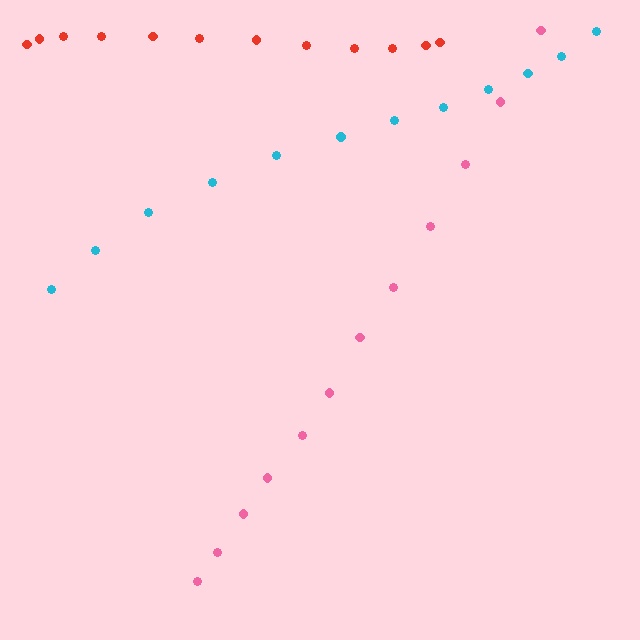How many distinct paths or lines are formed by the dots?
There are 3 distinct paths.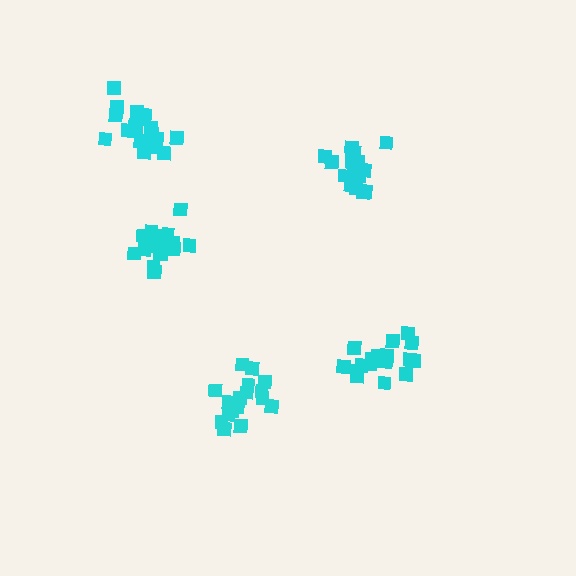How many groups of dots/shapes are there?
There are 5 groups.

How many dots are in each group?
Group 1: 16 dots, Group 2: 17 dots, Group 3: 21 dots, Group 4: 19 dots, Group 5: 19 dots (92 total).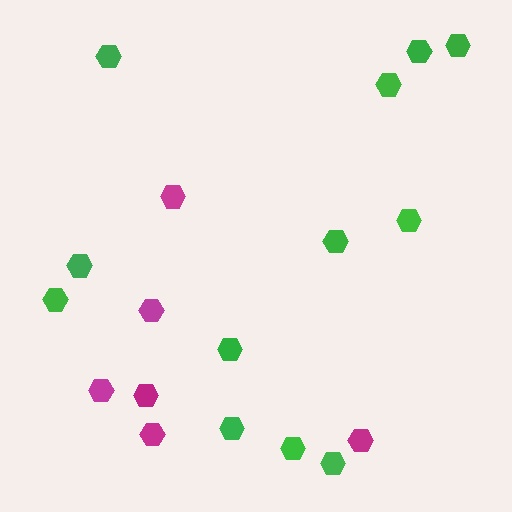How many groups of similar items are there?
There are 2 groups: one group of green hexagons (12) and one group of magenta hexagons (6).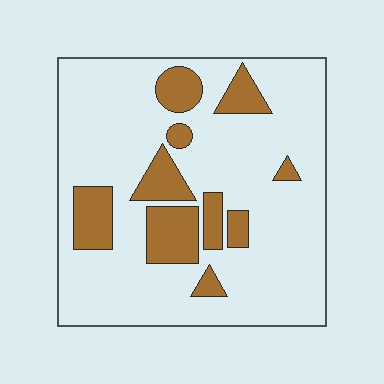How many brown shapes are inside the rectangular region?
10.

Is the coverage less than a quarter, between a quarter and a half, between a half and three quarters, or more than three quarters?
Less than a quarter.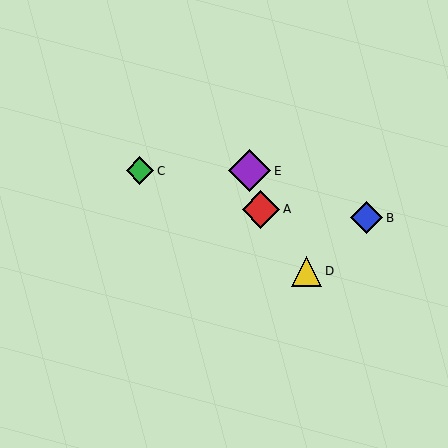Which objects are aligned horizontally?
Objects C, E are aligned horizontally.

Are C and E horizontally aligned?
Yes, both are at y≈171.